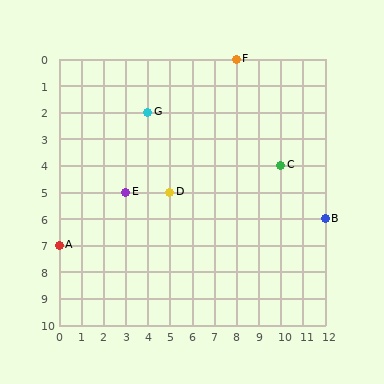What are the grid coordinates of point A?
Point A is at grid coordinates (0, 7).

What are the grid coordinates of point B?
Point B is at grid coordinates (12, 6).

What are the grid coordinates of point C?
Point C is at grid coordinates (10, 4).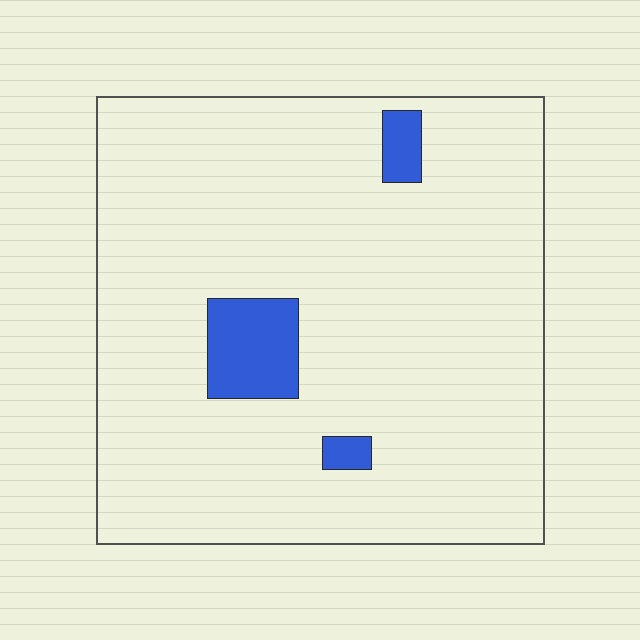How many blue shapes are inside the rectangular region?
3.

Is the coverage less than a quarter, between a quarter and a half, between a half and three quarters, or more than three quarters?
Less than a quarter.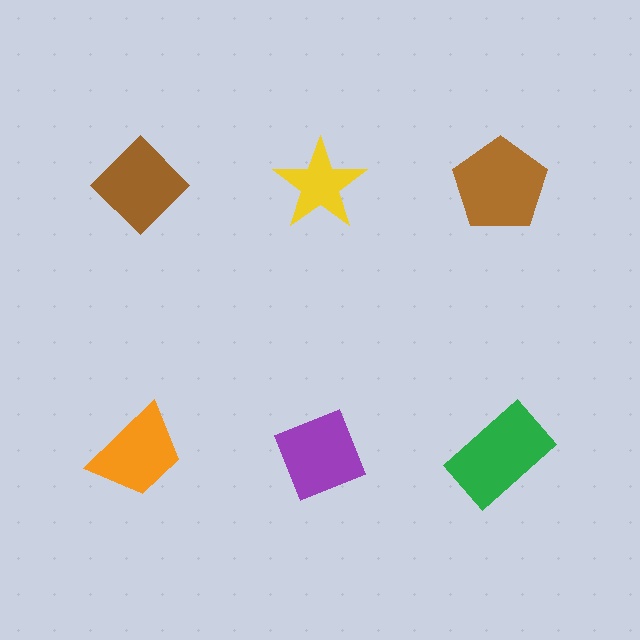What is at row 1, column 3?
A brown pentagon.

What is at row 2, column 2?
A purple diamond.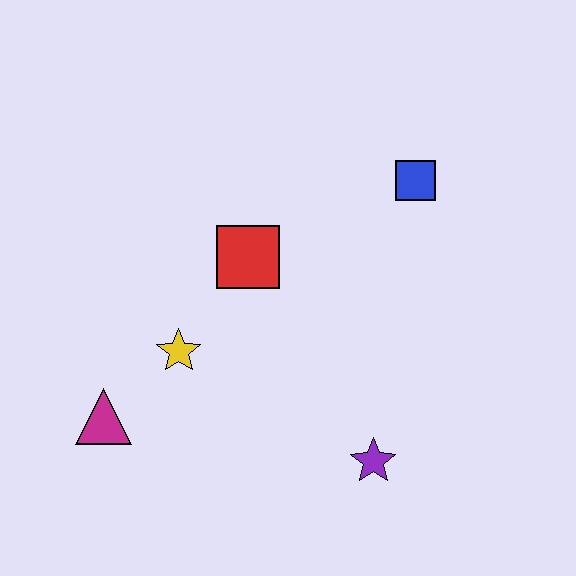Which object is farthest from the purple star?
The blue square is farthest from the purple star.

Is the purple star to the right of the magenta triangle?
Yes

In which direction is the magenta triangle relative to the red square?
The magenta triangle is below the red square.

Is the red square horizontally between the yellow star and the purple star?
Yes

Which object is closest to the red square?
The yellow star is closest to the red square.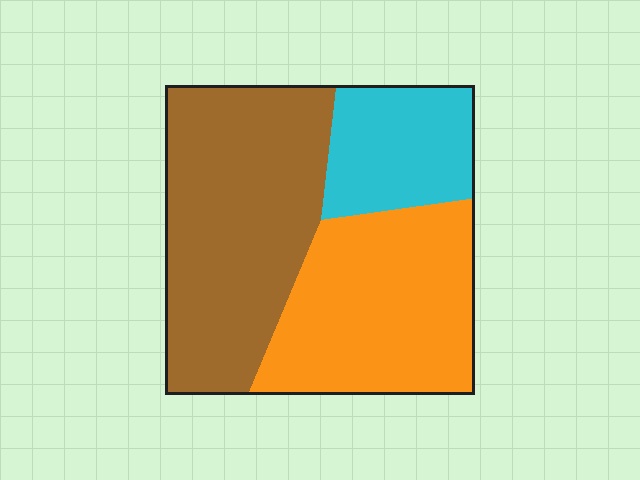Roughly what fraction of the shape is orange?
Orange covers about 35% of the shape.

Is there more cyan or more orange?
Orange.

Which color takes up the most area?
Brown, at roughly 45%.